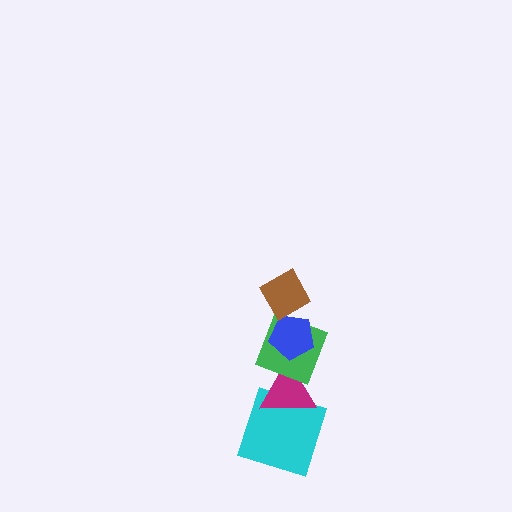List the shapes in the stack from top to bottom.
From top to bottom: the brown diamond, the blue pentagon, the green square, the magenta triangle, the cyan square.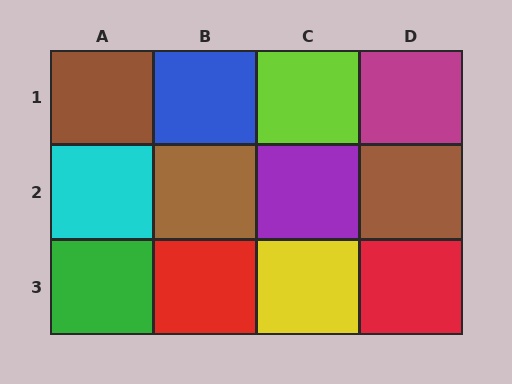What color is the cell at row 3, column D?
Red.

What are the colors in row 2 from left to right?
Cyan, brown, purple, brown.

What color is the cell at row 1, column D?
Magenta.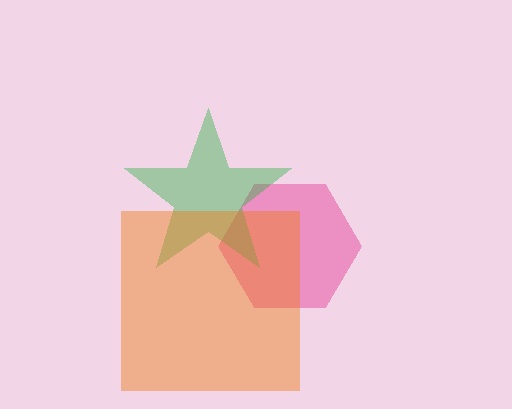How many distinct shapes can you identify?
There are 3 distinct shapes: a pink hexagon, a green star, an orange square.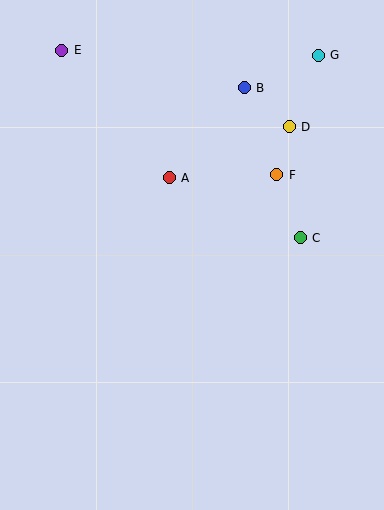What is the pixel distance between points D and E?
The distance between D and E is 240 pixels.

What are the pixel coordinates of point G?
Point G is at (318, 55).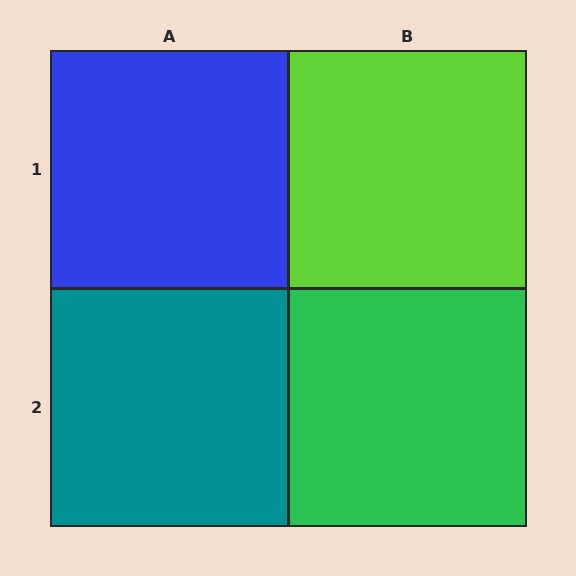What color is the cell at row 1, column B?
Lime.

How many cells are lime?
1 cell is lime.